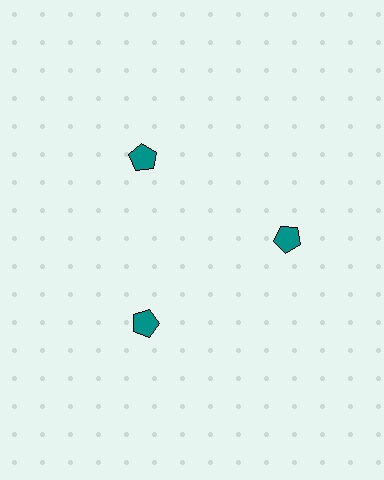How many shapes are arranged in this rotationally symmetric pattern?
There are 3 shapes, arranged in 3 groups of 1.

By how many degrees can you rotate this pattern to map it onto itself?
The pattern maps onto itself every 120 degrees of rotation.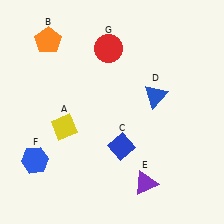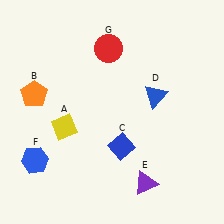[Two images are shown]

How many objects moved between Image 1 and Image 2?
1 object moved between the two images.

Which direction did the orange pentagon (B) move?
The orange pentagon (B) moved down.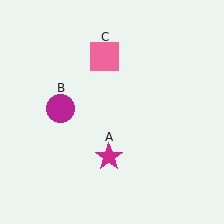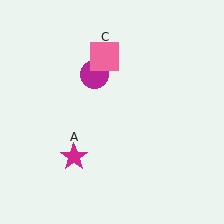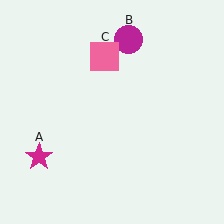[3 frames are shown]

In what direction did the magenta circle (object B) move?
The magenta circle (object B) moved up and to the right.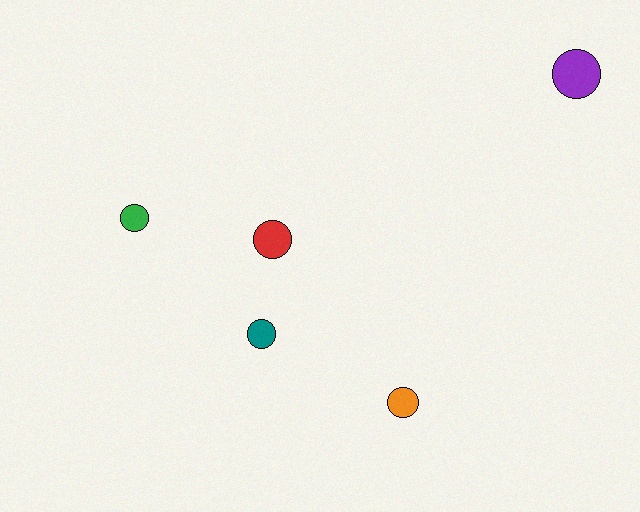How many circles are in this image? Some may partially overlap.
There are 5 circles.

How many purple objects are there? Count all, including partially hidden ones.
There is 1 purple object.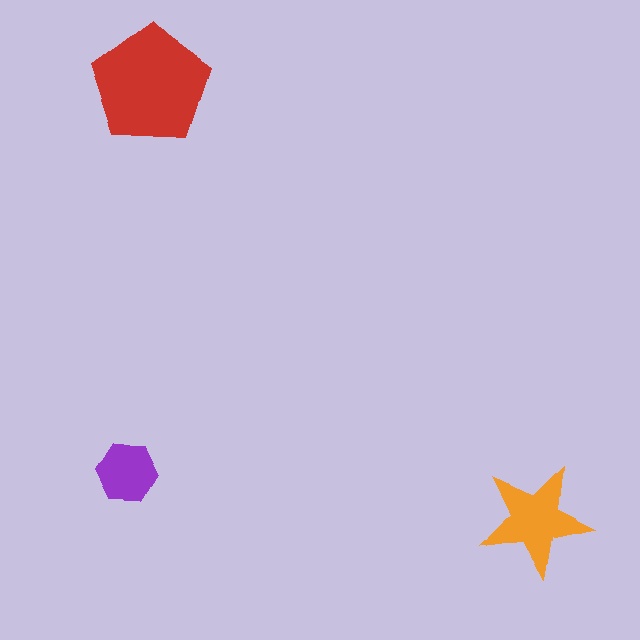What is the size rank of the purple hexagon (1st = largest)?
3rd.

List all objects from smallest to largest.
The purple hexagon, the orange star, the red pentagon.